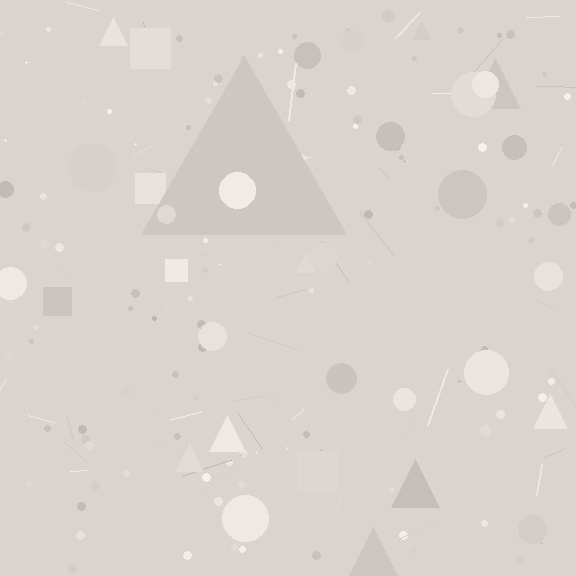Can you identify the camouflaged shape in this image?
The camouflaged shape is a triangle.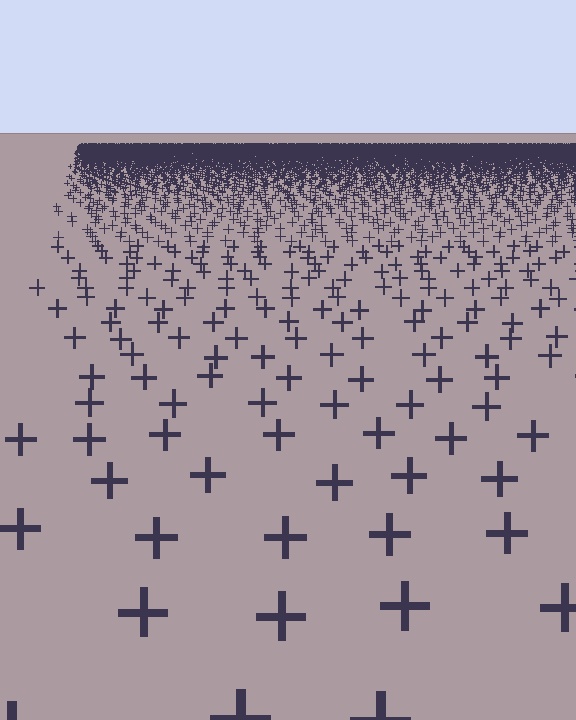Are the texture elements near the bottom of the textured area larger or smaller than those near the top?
Larger. Near the bottom, elements are closer to the viewer and appear at a bigger on-screen size.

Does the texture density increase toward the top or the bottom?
Density increases toward the top.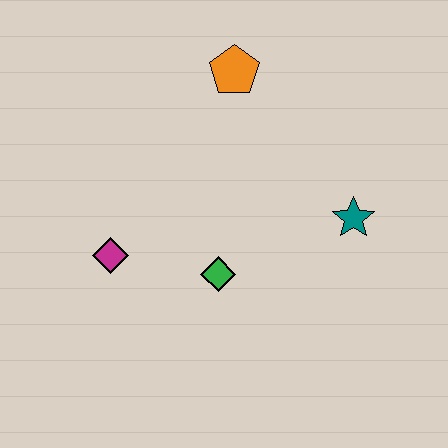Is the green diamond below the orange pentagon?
Yes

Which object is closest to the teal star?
The green diamond is closest to the teal star.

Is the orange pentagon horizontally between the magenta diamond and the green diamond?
No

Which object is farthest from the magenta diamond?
The teal star is farthest from the magenta diamond.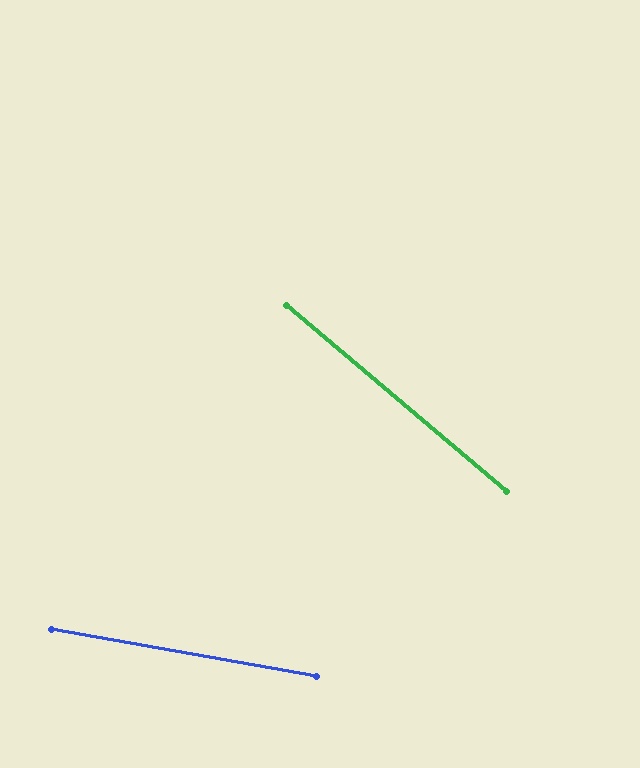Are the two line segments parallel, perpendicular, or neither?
Neither parallel nor perpendicular — they differ by about 30°.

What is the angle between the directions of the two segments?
Approximately 30 degrees.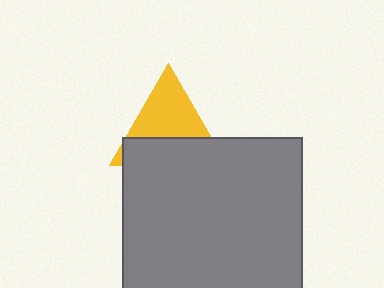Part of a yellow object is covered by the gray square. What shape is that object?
It is a triangle.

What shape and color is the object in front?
The object in front is a gray square.